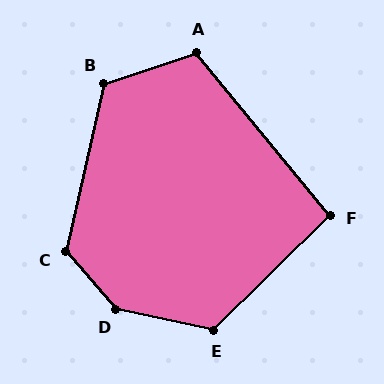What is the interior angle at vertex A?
Approximately 111 degrees (obtuse).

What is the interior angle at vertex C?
Approximately 126 degrees (obtuse).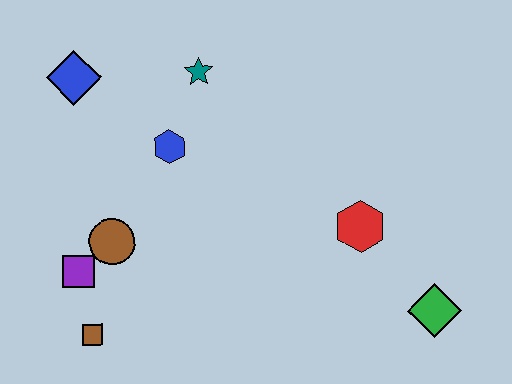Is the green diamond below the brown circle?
Yes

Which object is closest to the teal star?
The blue hexagon is closest to the teal star.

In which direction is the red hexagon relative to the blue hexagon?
The red hexagon is to the right of the blue hexagon.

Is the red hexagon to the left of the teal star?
No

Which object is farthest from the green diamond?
The blue diamond is farthest from the green diamond.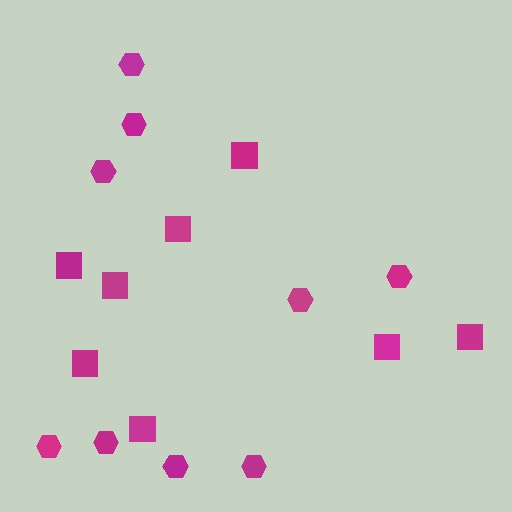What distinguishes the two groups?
There are 2 groups: one group of squares (8) and one group of hexagons (9).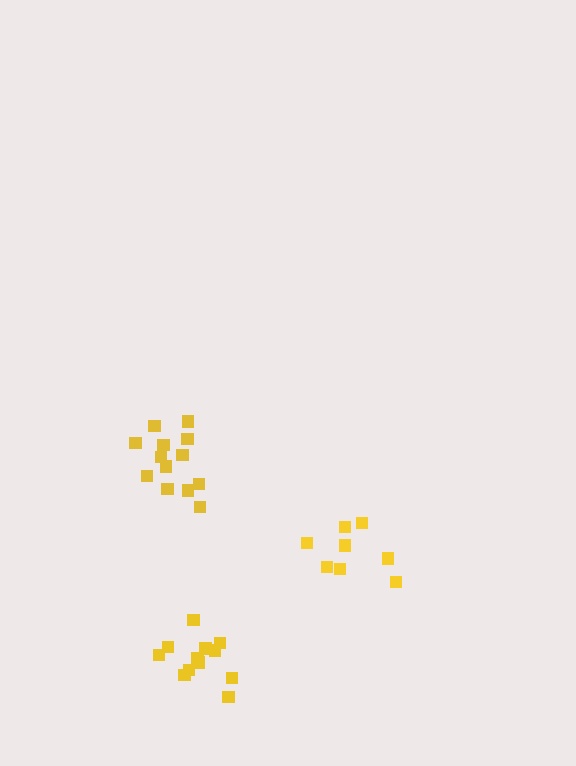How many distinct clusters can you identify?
There are 3 distinct clusters.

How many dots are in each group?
Group 1: 8 dots, Group 2: 13 dots, Group 3: 12 dots (33 total).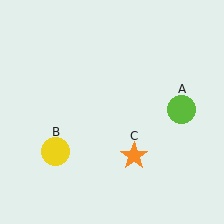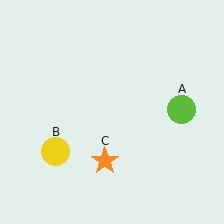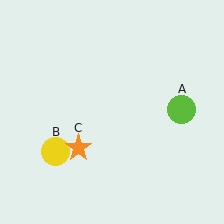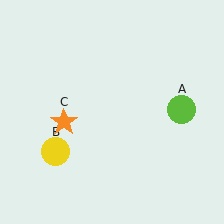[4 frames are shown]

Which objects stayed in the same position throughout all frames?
Lime circle (object A) and yellow circle (object B) remained stationary.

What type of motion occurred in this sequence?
The orange star (object C) rotated clockwise around the center of the scene.